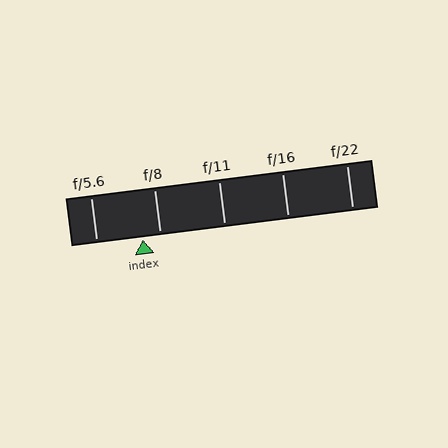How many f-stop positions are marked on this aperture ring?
There are 5 f-stop positions marked.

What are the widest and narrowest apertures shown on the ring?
The widest aperture shown is f/5.6 and the narrowest is f/22.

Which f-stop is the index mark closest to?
The index mark is closest to f/8.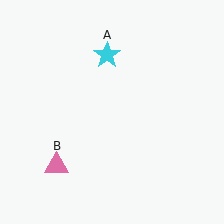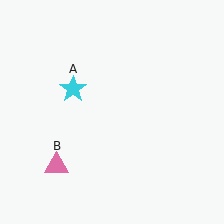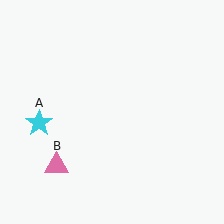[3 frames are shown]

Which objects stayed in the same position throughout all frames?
Pink triangle (object B) remained stationary.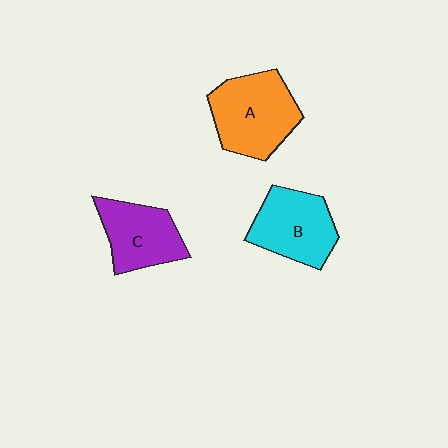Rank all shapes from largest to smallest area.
From largest to smallest: A (orange), B (cyan), C (purple).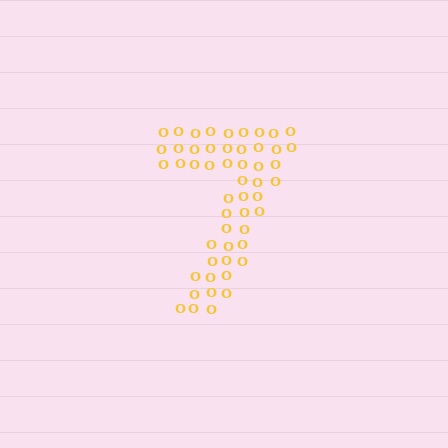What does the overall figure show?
The overall figure shows the digit 7.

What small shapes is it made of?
It is made of small letter O's.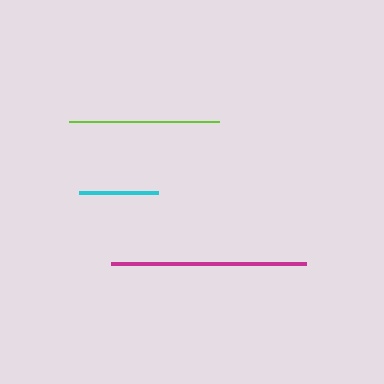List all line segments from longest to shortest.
From longest to shortest: magenta, lime, cyan.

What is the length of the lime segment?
The lime segment is approximately 149 pixels long.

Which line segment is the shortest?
The cyan line is the shortest at approximately 79 pixels.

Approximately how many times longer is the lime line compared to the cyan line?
The lime line is approximately 1.9 times the length of the cyan line.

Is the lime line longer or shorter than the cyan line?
The lime line is longer than the cyan line.